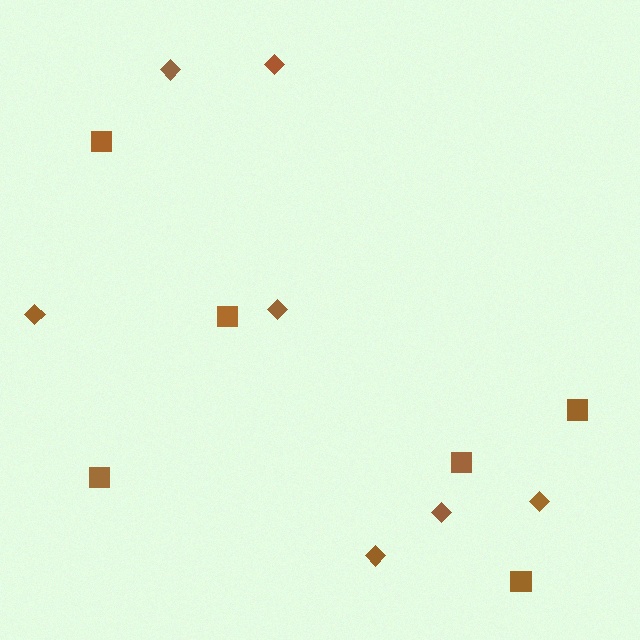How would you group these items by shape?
There are 2 groups: one group of squares (6) and one group of diamonds (7).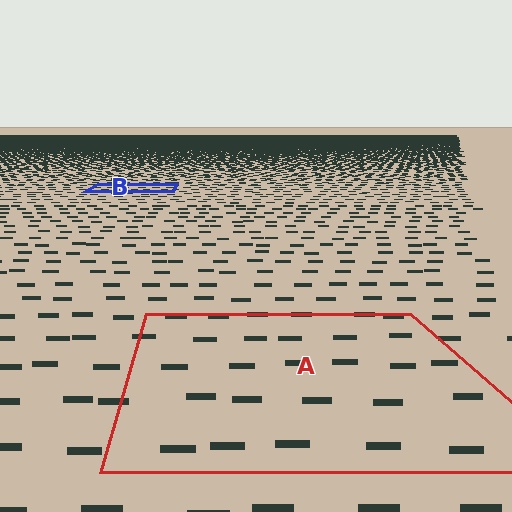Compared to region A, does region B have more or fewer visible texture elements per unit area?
Region B has more texture elements per unit area — they are packed more densely because it is farther away.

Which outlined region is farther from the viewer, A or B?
Region B is farther from the viewer — the texture elements inside it appear smaller and more densely packed.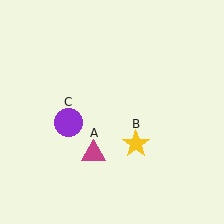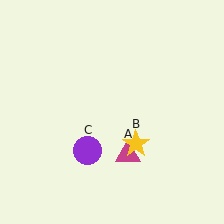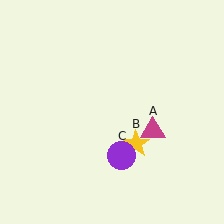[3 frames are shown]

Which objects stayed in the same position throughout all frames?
Yellow star (object B) remained stationary.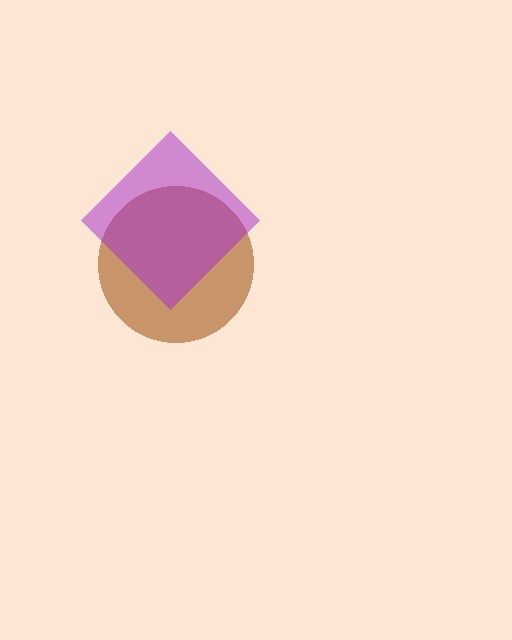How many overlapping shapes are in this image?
There are 2 overlapping shapes in the image.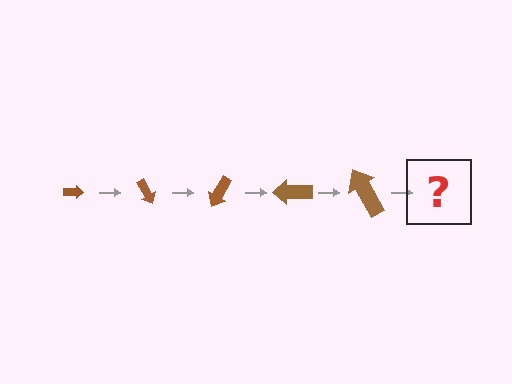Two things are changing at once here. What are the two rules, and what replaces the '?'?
The two rules are that the arrow grows larger each step and it rotates 60 degrees each step. The '?' should be an arrow, larger than the previous one and rotated 300 degrees from the start.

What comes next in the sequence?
The next element should be an arrow, larger than the previous one and rotated 300 degrees from the start.